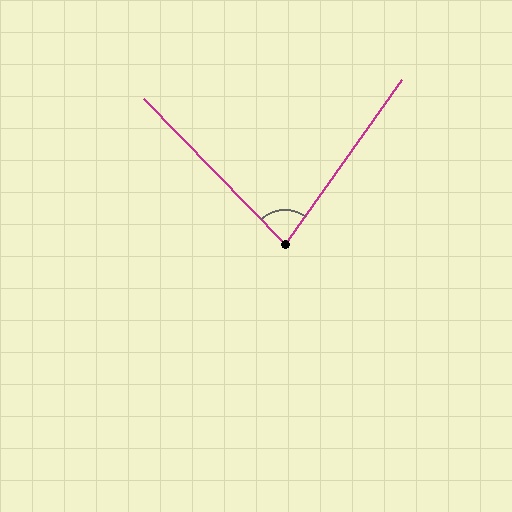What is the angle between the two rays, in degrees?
Approximately 79 degrees.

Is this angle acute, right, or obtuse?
It is acute.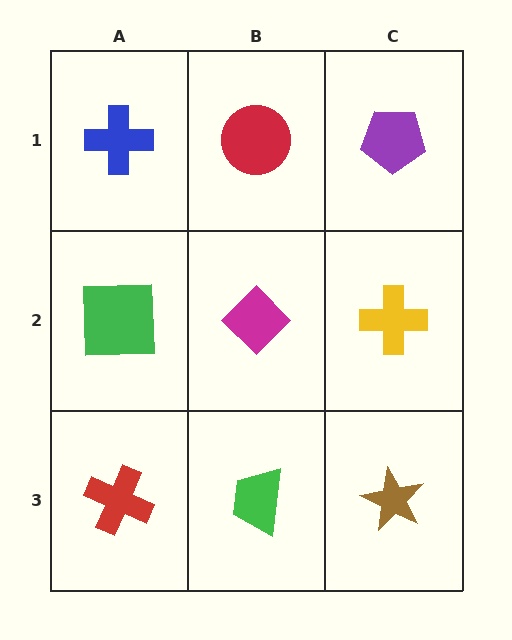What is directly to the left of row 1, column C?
A red circle.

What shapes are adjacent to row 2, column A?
A blue cross (row 1, column A), a red cross (row 3, column A), a magenta diamond (row 2, column B).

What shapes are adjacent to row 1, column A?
A green square (row 2, column A), a red circle (row 1, column B).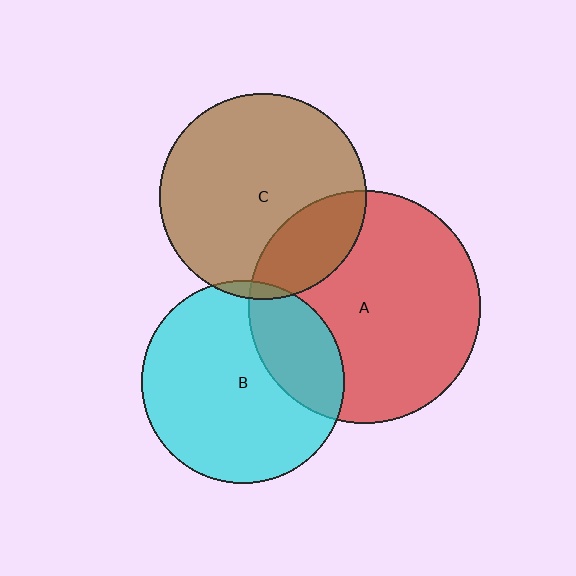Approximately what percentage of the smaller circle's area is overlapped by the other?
Approximately 5%.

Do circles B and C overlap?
Yes.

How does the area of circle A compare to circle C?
Approximately 1.3 times.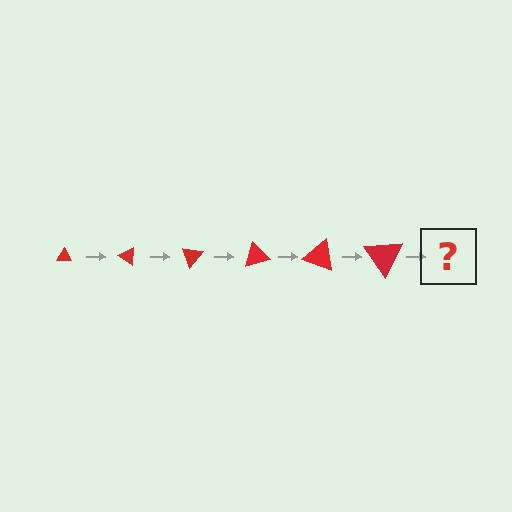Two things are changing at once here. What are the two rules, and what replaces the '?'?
The two rules are that the triangle grows larger each step and it rotates 35 degrees each step. The '?' should be a triangle, larger than the previous one and rotated 210 degrees from the start.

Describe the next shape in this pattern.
It should be a triangle, larger than the previous one and rotated 210 degrees from the start.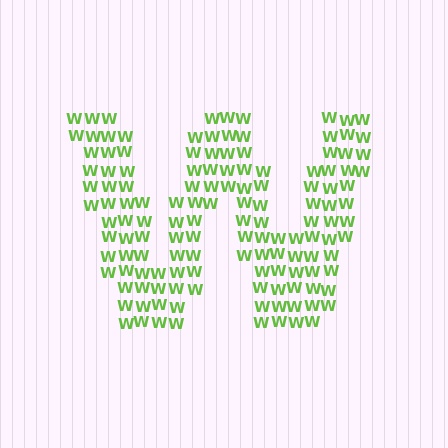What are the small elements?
The small elements are letter W's.